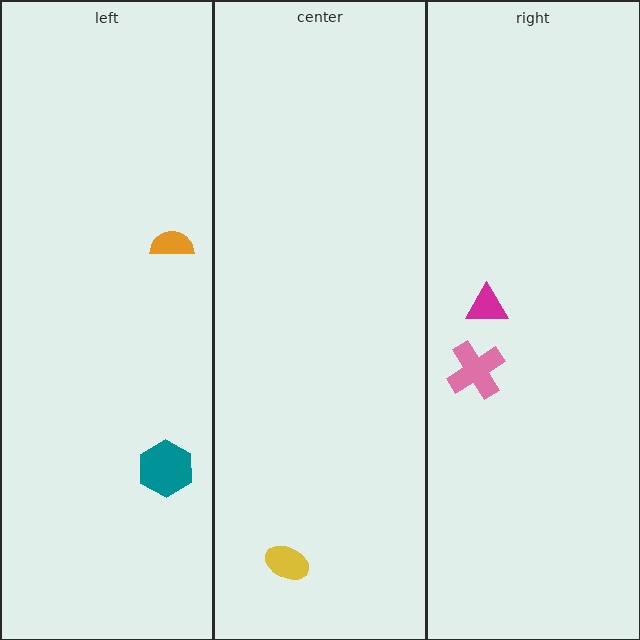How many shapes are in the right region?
2.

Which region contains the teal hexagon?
The left region.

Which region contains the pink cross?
The right region.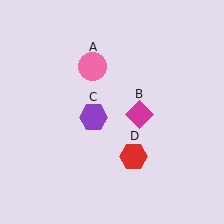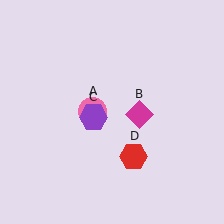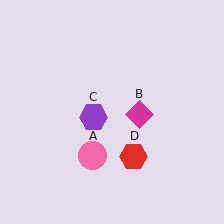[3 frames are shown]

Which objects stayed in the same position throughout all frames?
Magenta diamond (object B) and purple hexagon (object C) and red hexagon (object D) remained stationary.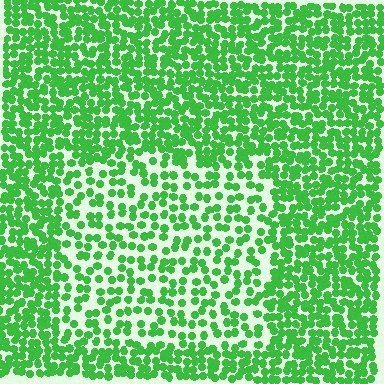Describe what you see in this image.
The image contains small green elements arranged at two different densities. A rectangle-shaped region is visible where the elements are less densely packed than the surrounding area.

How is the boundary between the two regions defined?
The boundary is defined by a change in element density (approximately 1.9x ratio). All elements are the same color, size, and shape.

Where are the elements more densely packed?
The elements are more densely packed outside the rectangle boundary.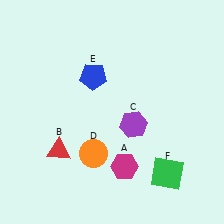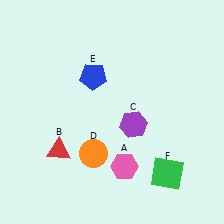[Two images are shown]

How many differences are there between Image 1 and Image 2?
There is 1 difference between the two images.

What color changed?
The hexagon (A) changed from magenta in Image 1 to pink in Image 2.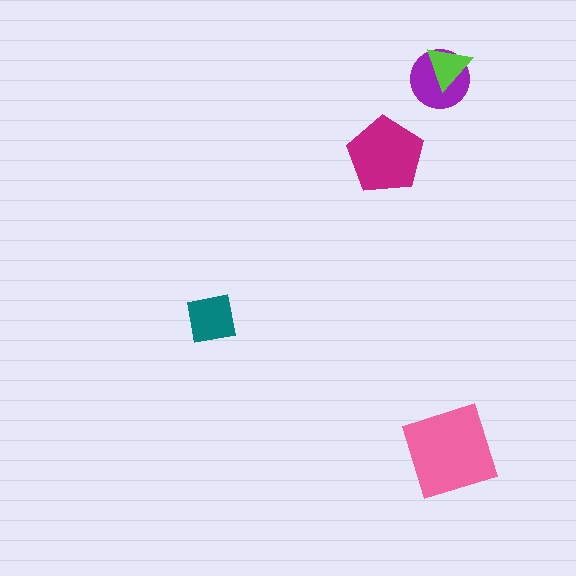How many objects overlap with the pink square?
0 objects overlap with the pink square.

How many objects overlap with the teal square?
0 objects overlap with the teal square.